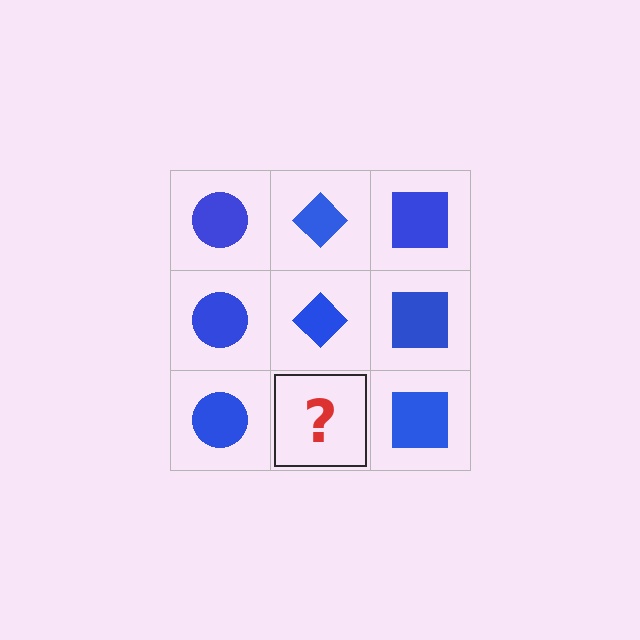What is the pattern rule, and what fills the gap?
The rule is that each column has a consistent shape. The gap should be filled with a blue diamond.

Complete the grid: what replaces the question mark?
The question mark should be replaced with a blue diamond.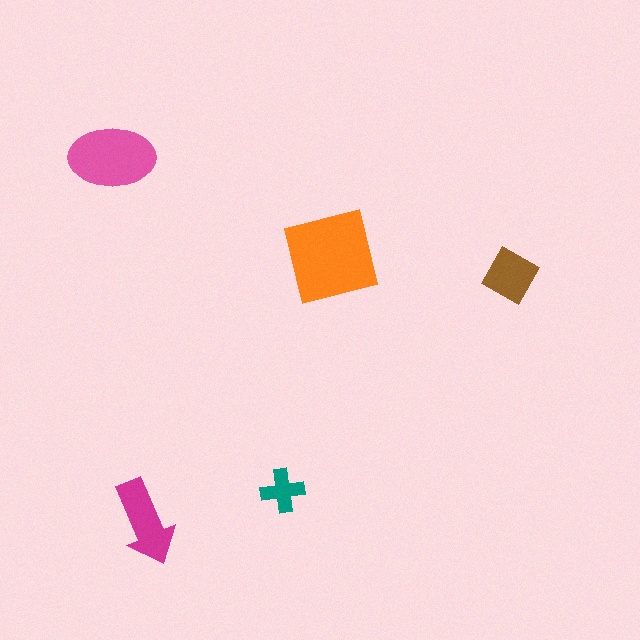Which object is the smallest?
The teal cross.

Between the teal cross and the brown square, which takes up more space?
The brown square.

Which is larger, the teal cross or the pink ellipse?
The pink ellipse.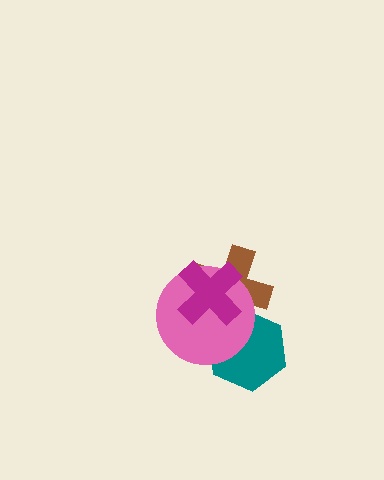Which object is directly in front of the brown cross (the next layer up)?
The teal hexagon is directly in front of the brown cross.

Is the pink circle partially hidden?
Yes, it is partially covered by another shape.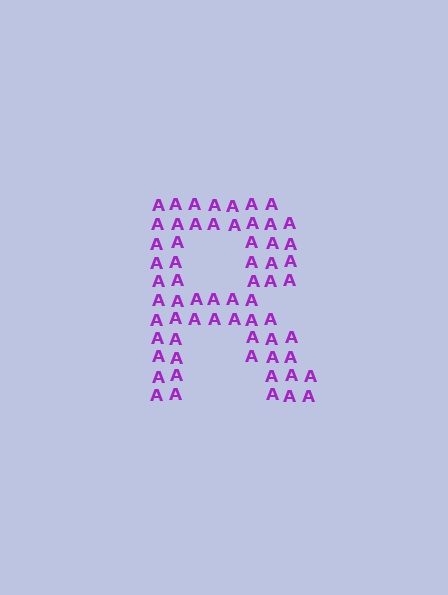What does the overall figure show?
The overall figure shows the letter R.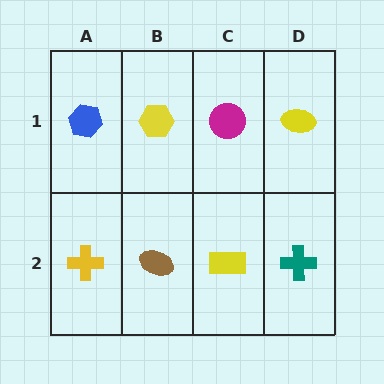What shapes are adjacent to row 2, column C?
A magenta circle (row 1, column C), a brown ellipse (row 2, column B), a teal cross (row 2, column D).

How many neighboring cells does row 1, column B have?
3.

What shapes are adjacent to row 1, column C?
A yellow rectangle (row 2, column C), a yellow hexagon (row 1, column B), a yellow ellipse (row 1, column D).